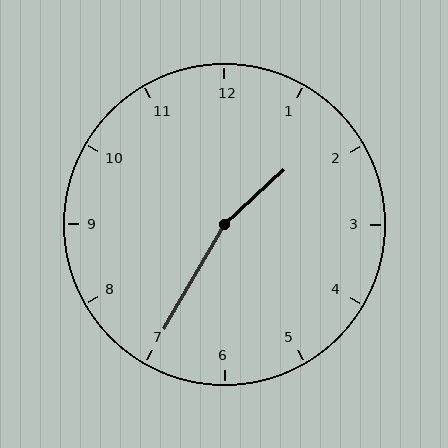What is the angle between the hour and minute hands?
Approximately 162 degrees.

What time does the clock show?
1:35.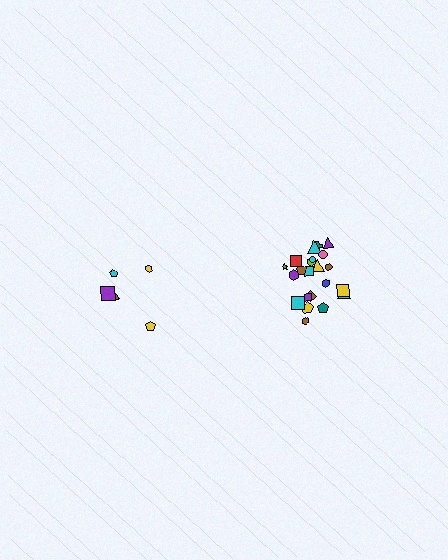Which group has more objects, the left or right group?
The right group.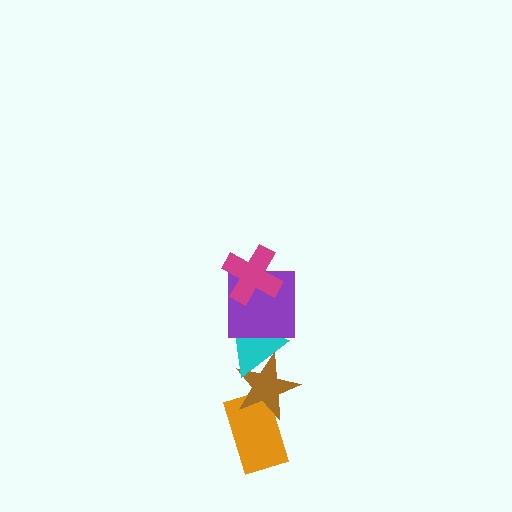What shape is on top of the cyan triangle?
The purple square is on top of the cyan triangle.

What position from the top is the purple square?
The purple square is 2nd from the top.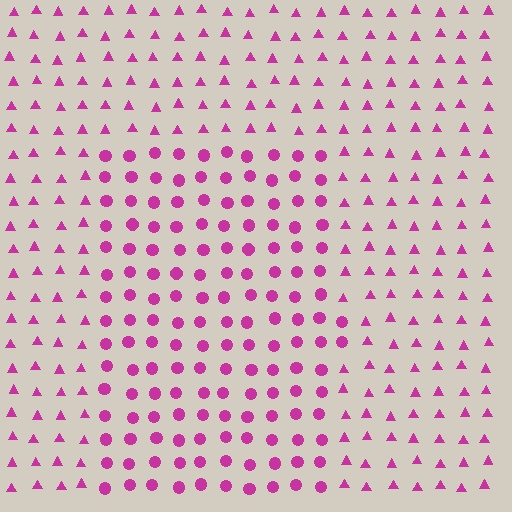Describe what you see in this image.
The image is filled with small magenta elements arranged in a uniform grid. A rectangle-shaped region contains circles, while the surrounding area contains triangles. The boundary is defined purely by the change in element shape.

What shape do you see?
I see a rectangle.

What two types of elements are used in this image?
The image uses circles inside the rectangle region and triangles outside it.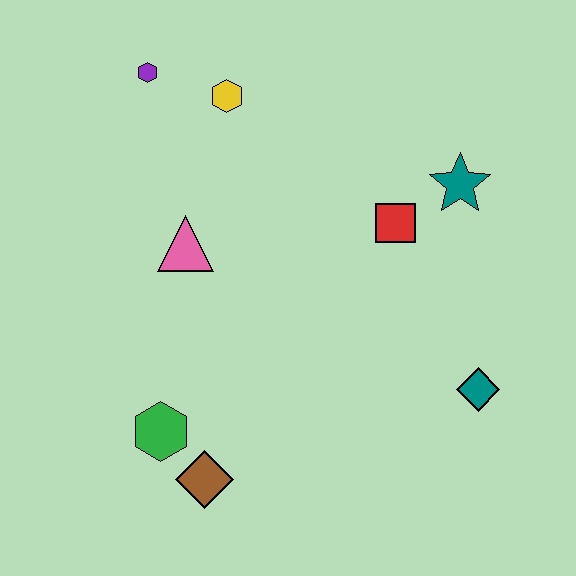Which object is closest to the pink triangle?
The yellow hexagon is closest to the pink triangle.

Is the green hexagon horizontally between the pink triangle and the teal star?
No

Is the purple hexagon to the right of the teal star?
No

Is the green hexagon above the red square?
No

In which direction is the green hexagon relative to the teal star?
The green hexagon is to the left of the teal star.